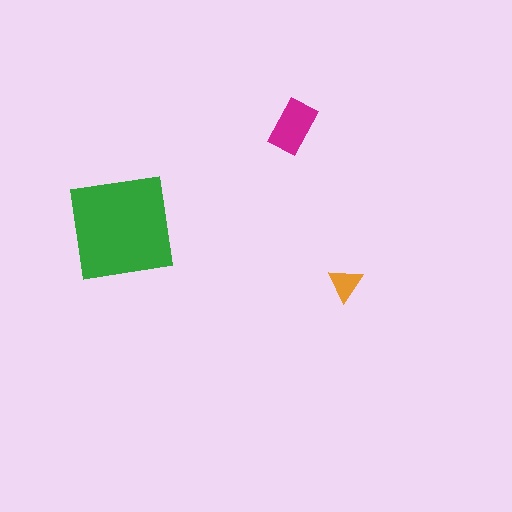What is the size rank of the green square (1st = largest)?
1st.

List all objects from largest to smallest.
The green square, the magenta rectangle, the orange triangle.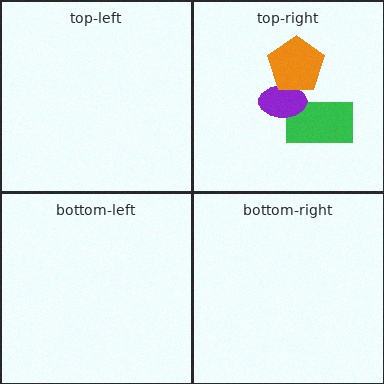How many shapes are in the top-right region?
3.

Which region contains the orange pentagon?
The top-right region.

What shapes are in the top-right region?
The green rectangle, the purple ellipse, the orange pentagon.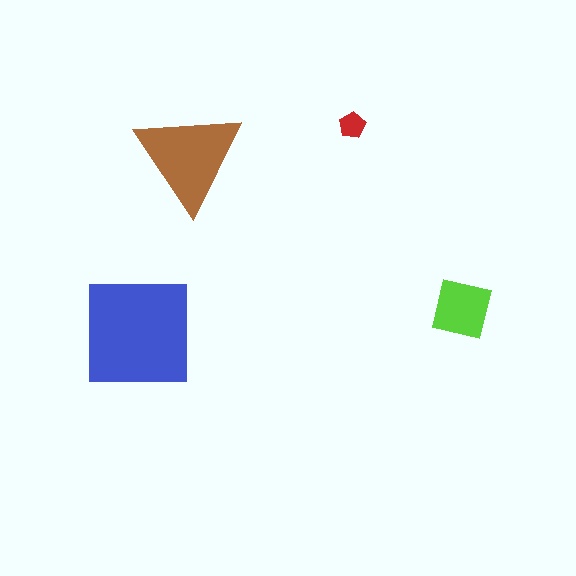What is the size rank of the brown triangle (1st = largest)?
2nd.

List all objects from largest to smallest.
The blue square, the brown triangle, the lime square, the red pentagon.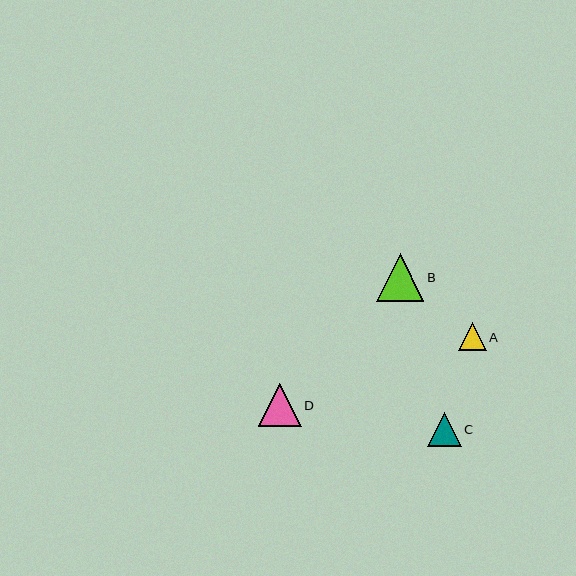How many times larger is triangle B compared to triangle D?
Triangle B is approximately 1.1 times the size of triangle D.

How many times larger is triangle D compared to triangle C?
Triangle D is approximately 1.3 times the size of triangle C.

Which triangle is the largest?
Triangle B is the largest with a size of approximately 48 pixels.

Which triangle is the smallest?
Triangle A is the smallest with a size of approximately 28 pixels.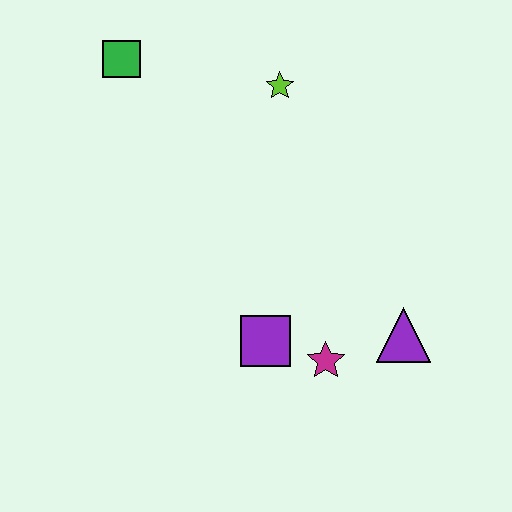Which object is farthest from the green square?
The purple triangle is farthest from the green square.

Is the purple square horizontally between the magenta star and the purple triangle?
No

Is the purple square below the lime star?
Yes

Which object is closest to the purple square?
The magenta star is closest to the purple square.